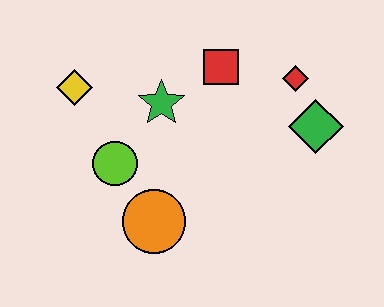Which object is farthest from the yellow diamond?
The green diamond is farthest from the yellow diamond.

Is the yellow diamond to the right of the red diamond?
No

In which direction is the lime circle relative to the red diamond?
The lime circle is to the left of the red diamond.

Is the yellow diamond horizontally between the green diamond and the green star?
No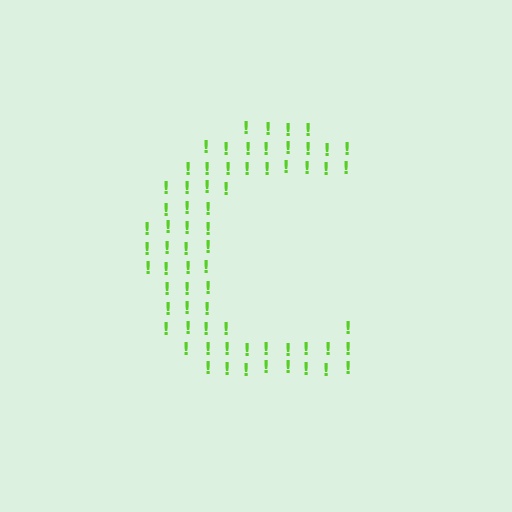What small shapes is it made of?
It is made of small exclamation marks.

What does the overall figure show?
The overall figure shows the letter C.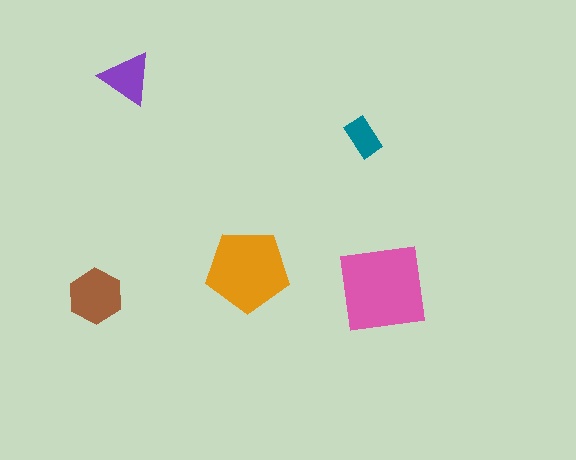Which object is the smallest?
The teal rectangle.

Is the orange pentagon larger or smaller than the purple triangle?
Larger.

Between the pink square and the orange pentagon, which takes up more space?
The pink square.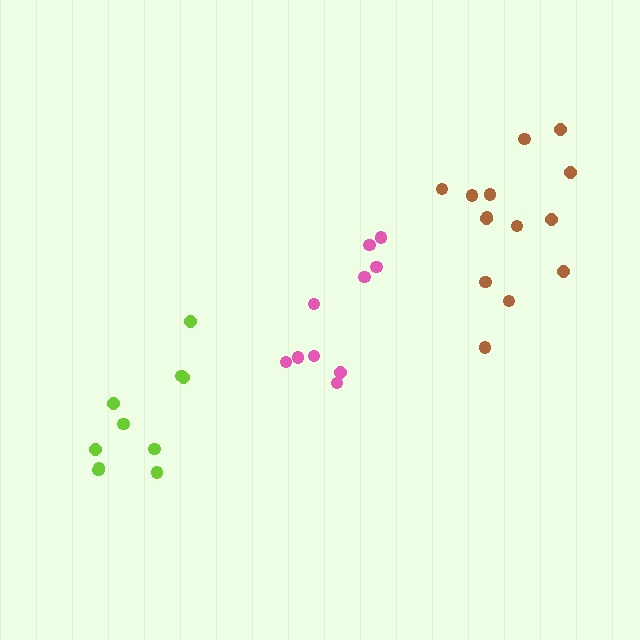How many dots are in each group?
Group 1: 10 dots, Group 2: 10 dots, Group 3: 14 dots (34 total).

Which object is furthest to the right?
The brown cluster is rightmost.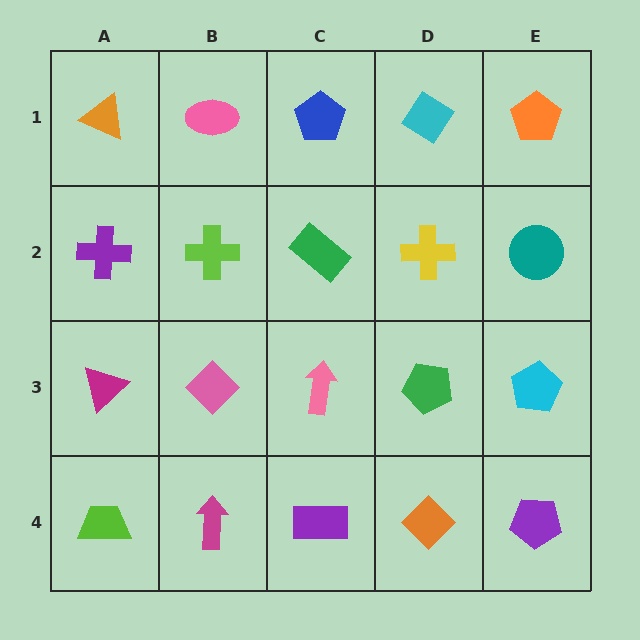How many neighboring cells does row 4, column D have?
3.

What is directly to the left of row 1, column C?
A pink ellipse.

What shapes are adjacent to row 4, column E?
A cyan pentagon (row 3, column E), an orange diamond (row 4, column D).